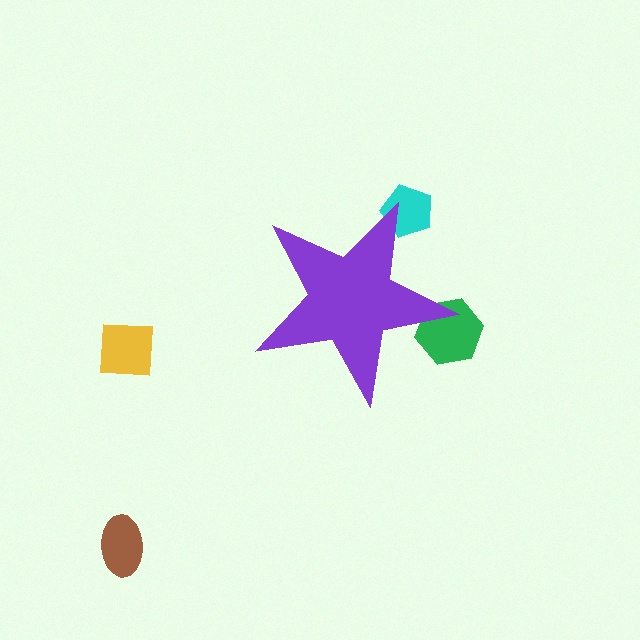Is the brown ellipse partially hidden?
No, the brown ellipse is fully visible.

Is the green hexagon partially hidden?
Yes, the green hexagon is partially hidden behind the purple star.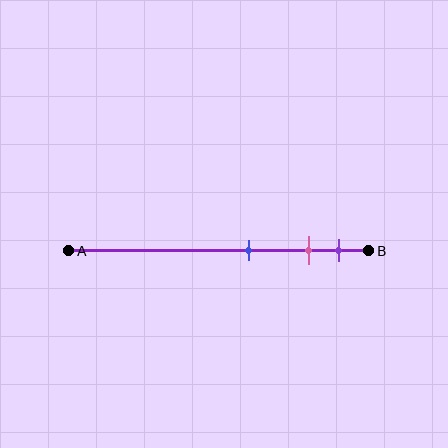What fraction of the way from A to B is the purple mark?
The purple mark is approximately 90% (0.9) of the way from A to B.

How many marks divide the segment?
There are 3 marks dividing the segment.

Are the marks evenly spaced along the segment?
No, the marks are not evenly spaced.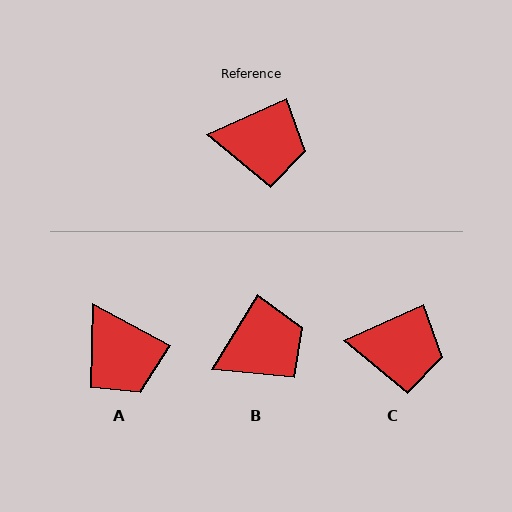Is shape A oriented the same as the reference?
No, it is off by about 52 degrees.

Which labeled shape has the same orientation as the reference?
C.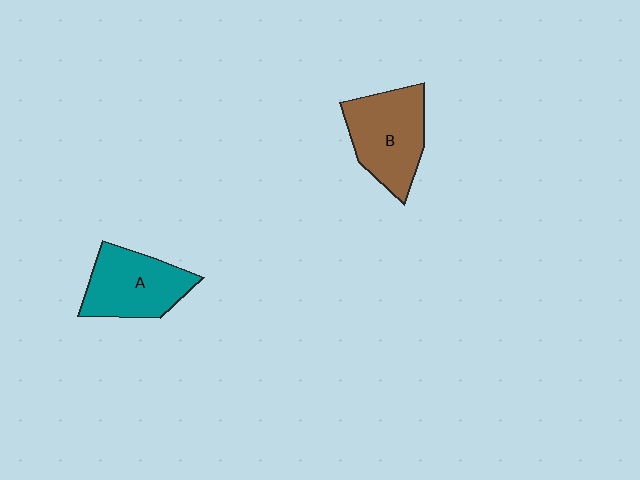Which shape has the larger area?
Shape B (brown).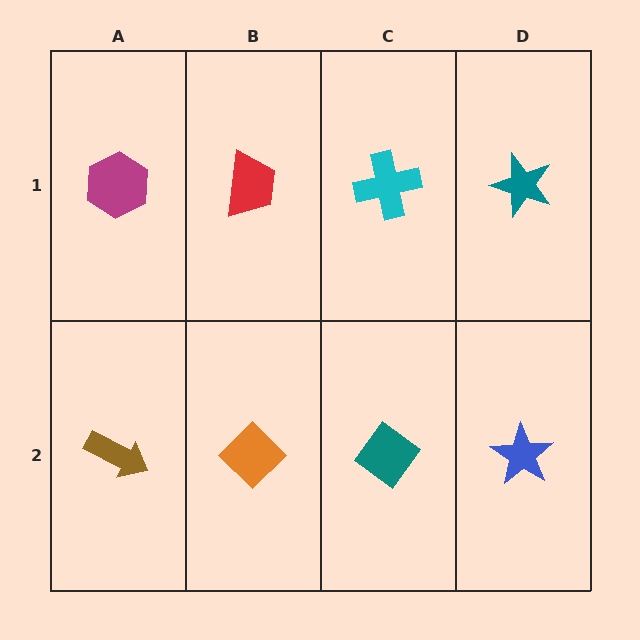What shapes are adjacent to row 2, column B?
A red trapezoid (row 1, column B), a brown arrow (row 2, column A), a teal diamond (row 2, column C).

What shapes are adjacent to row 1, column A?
A brown arrow (row 2, column A), a red trapezoid (row 1, column B).